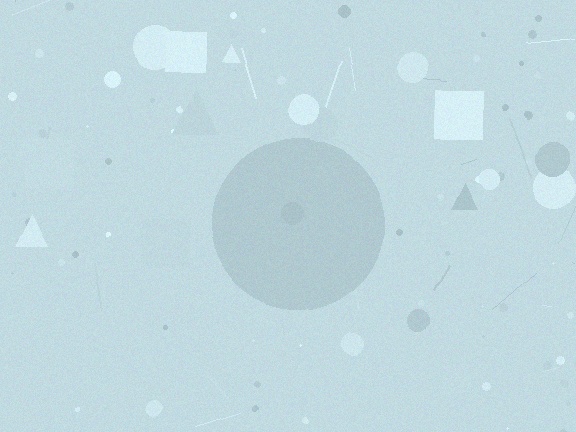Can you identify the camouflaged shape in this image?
The camouflaged shape is a circle.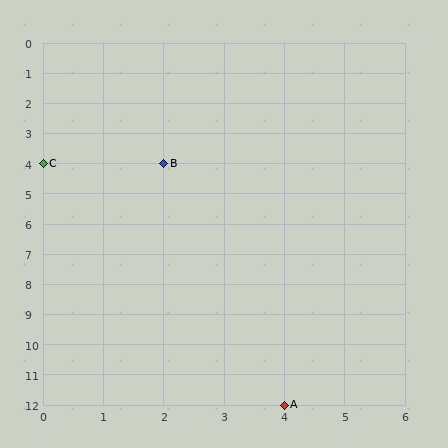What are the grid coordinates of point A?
Point A is at grid coordinates (4, 12).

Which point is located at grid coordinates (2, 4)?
Point B is at (2, 4).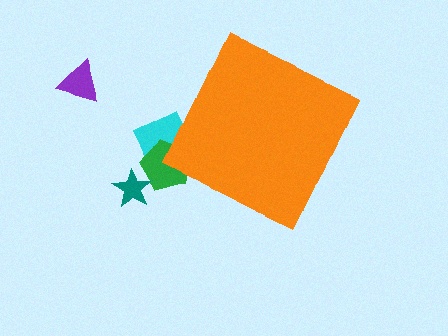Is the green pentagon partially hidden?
Yes, the green pentagon is partially hidden behind the orange diamond.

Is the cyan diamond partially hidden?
Yes, the cyan diamond is partially hidden behind the orange diamond.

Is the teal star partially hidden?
No, the teal star is fully visible.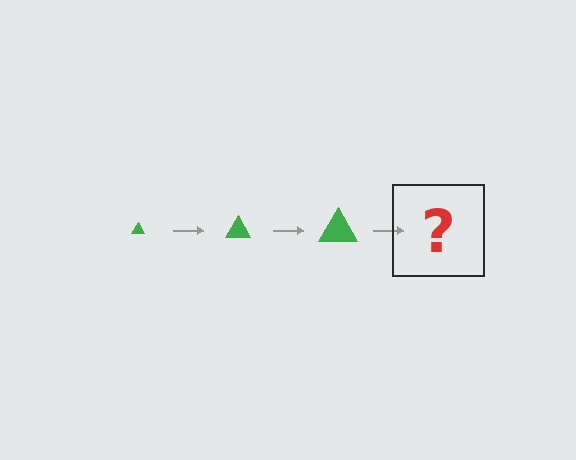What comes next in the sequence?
The next element should be a green triangle, larger than the previous one.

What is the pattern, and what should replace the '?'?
The pattern is that the triangle gets progressively larger each step. The '?' should be a green triangle, larger than the previous one.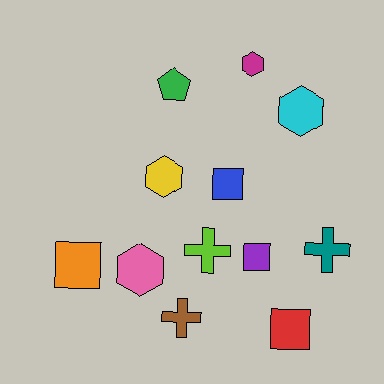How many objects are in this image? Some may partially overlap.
There are 12 objects.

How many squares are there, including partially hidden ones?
There are 4 squares.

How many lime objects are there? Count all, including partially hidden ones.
There is 1 lime object.